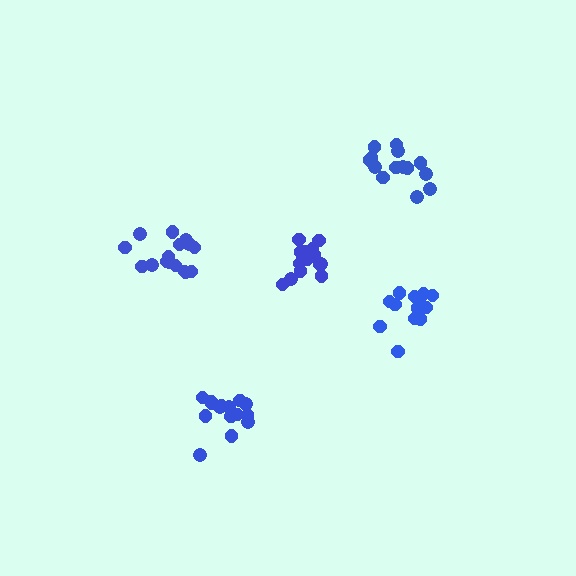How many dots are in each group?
Group 1: 16 dots, Group 2: 14 dots, Group 3: 15 dots, Group 4: 13 dots, Group 5: 15 dots (73 total).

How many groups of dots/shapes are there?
There are 5 groups.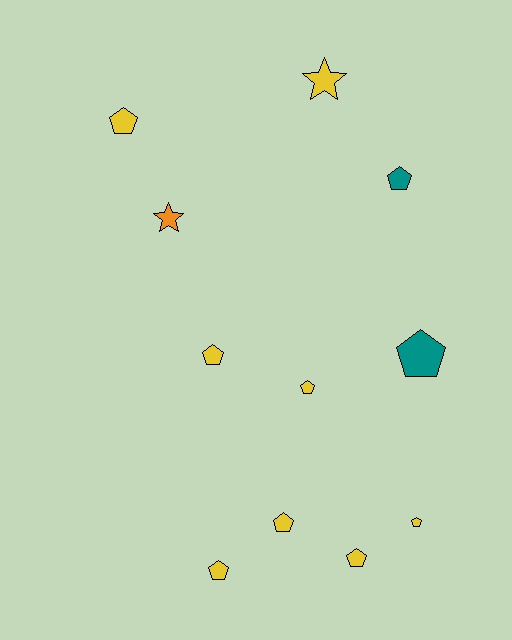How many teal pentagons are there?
There are 2 teal pentagons.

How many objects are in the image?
There are 11 objects.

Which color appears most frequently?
Yellow, with 8 objects.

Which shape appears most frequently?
Pentagon, with 9 objects.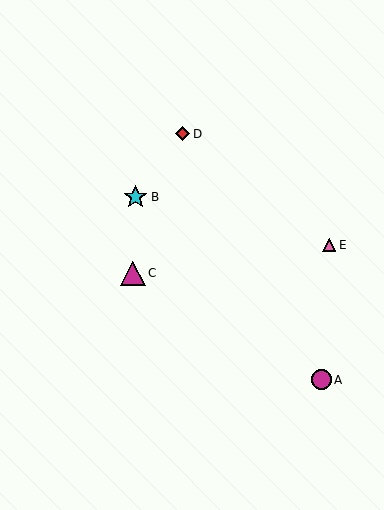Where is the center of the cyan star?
The center of the cyan star is at (136, 197).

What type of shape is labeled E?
Shape E is a pink triangle.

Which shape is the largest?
The magenta triangle (labeled C) is the largest.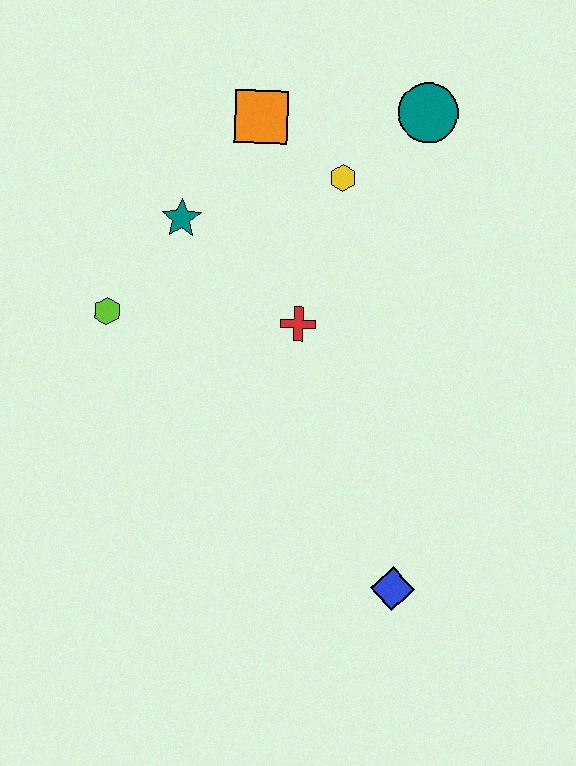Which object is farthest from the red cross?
The blue diamond is farthest from the red cross.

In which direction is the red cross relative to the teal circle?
The red cross is below the teal circle.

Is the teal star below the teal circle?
Yes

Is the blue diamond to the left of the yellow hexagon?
No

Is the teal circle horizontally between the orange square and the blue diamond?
No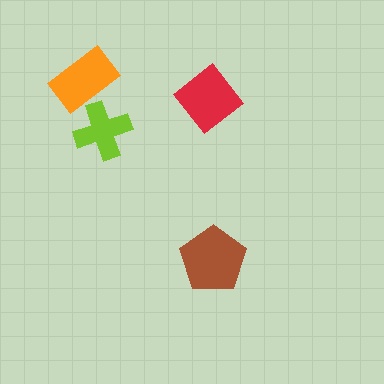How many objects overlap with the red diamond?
0 objects overlap with the red diamond.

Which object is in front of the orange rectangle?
The lime cross is in front of the orange rectangle.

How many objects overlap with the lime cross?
1 object overlaps with the lime cross.